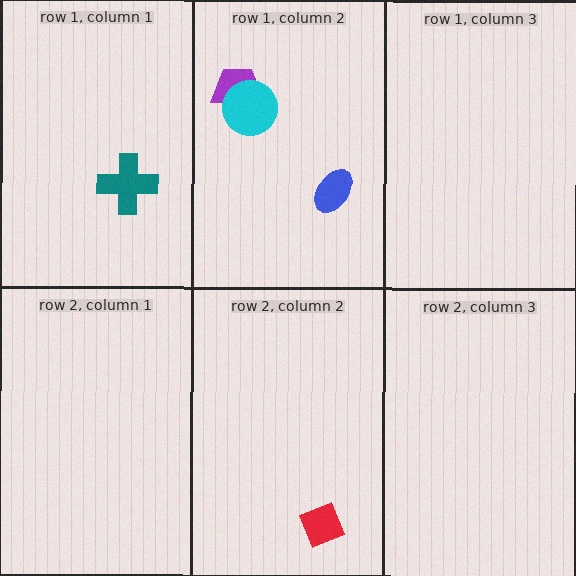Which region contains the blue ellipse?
The row 1, column 2 region.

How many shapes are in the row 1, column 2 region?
3.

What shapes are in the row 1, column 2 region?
The purple trapezoid, the blue ellipse, the cyan circle.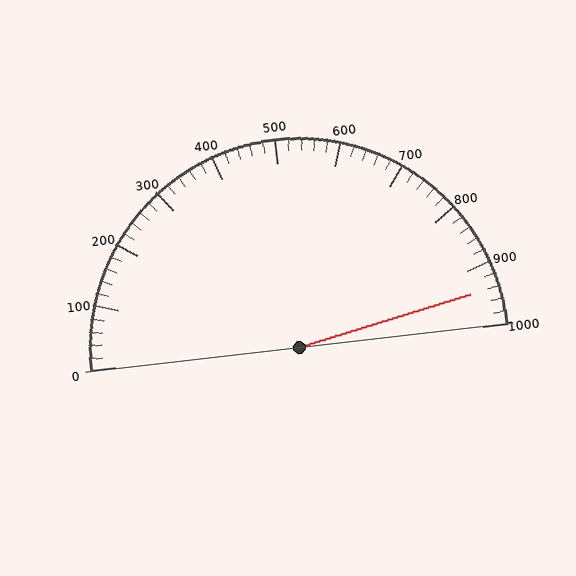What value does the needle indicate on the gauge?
The needle indicates approximately 940.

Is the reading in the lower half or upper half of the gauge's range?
The reading is in the upper half of the range (0 to 1000).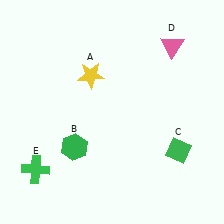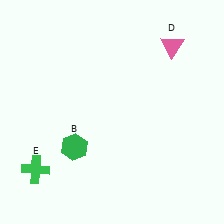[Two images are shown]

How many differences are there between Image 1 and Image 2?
There are 2 differences between the two images.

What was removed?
The green diamond (C), the yellow star (A) were removed in Image 2.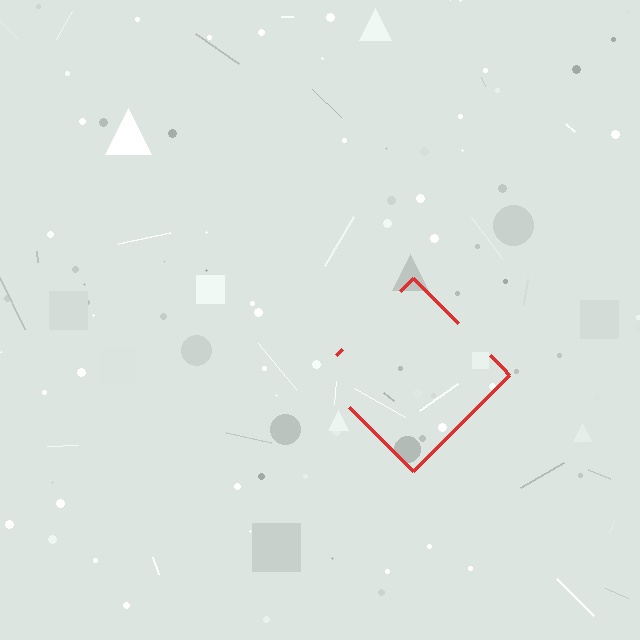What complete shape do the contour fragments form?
The contour fragments form a diamond.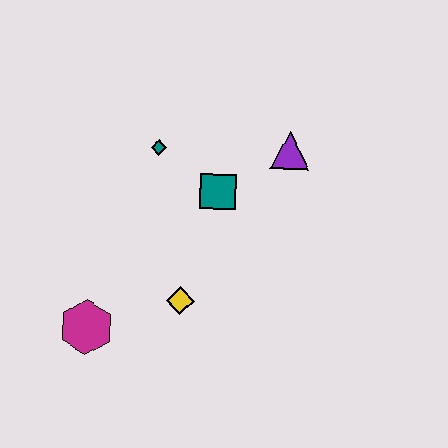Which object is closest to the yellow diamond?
The magenta hexagon is closest to the yellow diamond.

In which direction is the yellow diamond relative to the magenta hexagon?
The yellow diamond is to the right of the magenta hexagon.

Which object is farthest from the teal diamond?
The magenta hexagon is farthest from the teal diamond.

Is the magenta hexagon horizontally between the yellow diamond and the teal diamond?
No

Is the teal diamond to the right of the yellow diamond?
No